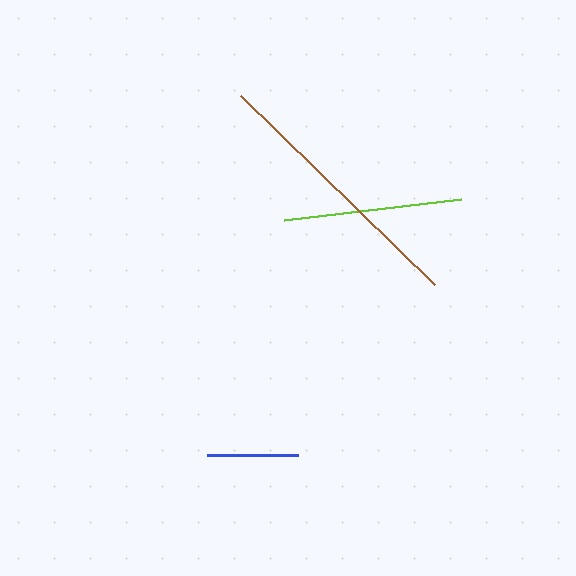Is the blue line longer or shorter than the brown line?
The brown line is longer than the blue line.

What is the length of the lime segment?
The lime segment is approximately 178 pixels long.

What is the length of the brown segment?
The brown segment is approximately 271 pixels long.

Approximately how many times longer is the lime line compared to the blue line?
The lime line is approximately 2.0 times the length of the blue line.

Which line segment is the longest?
The brown line is the longest at approximately 271 pixels.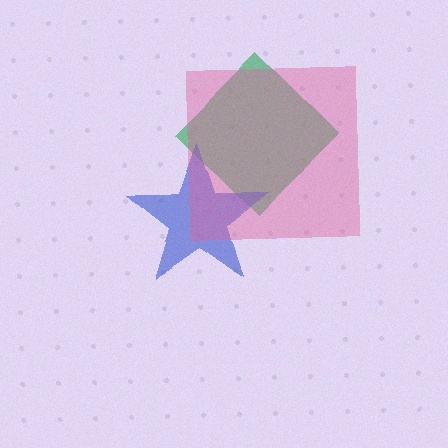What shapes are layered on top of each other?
The layered shapes are: a green diamond, a blue star, a pink square.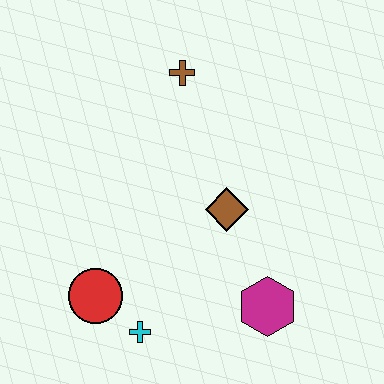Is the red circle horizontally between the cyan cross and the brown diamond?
No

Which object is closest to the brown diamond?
The magenta hexagon is closest to the brown diamond.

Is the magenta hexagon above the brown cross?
No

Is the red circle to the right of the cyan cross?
No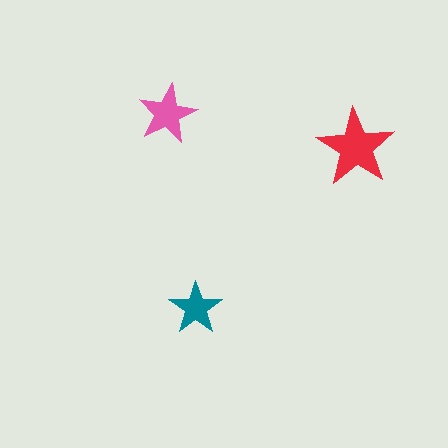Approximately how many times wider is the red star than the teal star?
About 1.5 times wider.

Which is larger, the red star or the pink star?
The red one.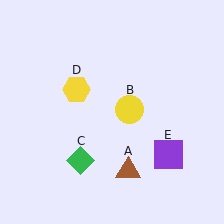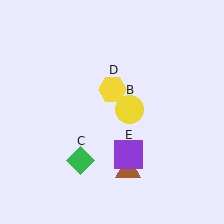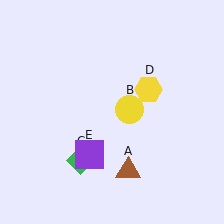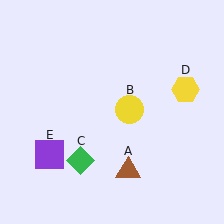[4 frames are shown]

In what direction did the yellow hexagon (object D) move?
The yellow hexagon (object D) moved right.